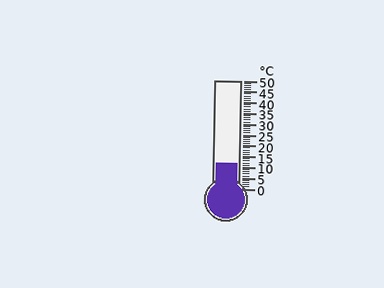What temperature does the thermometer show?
The thermometer shows approximately 12°C.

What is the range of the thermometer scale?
The thermometer scale ranges from 0°C to 50°C.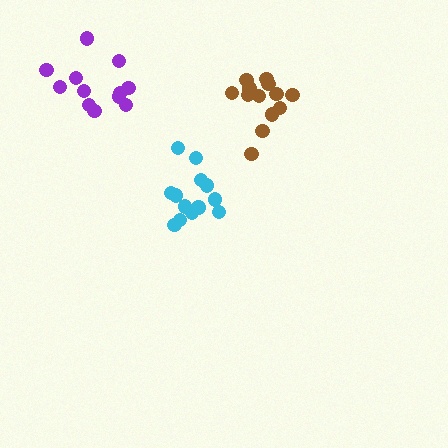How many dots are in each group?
Group 1: 13 dots, Group 2: 13 dots, Group 3: 12 dots (38 total).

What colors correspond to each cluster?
The clusters are colored: brown, cyan, purple.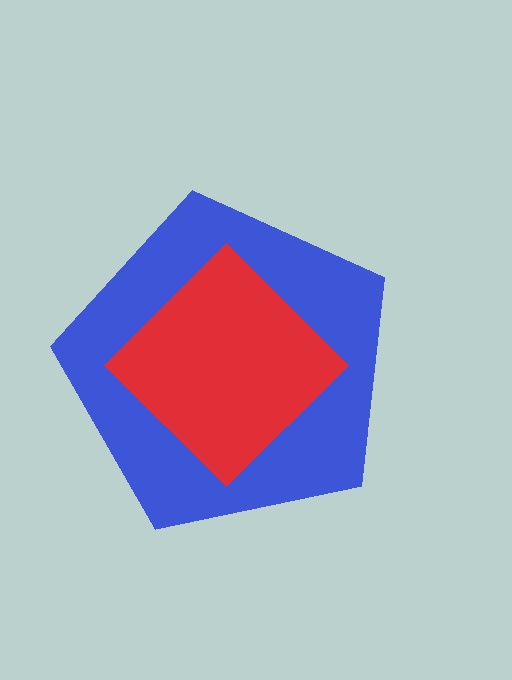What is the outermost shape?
The blue pentagon.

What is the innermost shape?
The red diamond.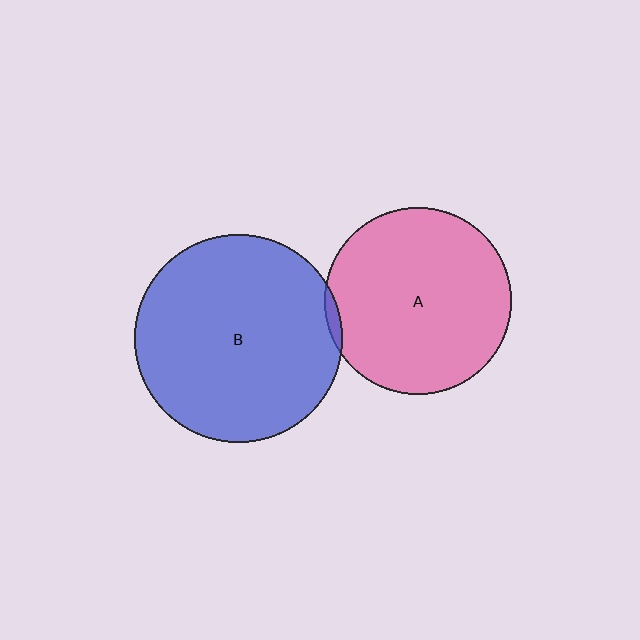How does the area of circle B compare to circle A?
Approximately 1.2 times.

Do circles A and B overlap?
Yes.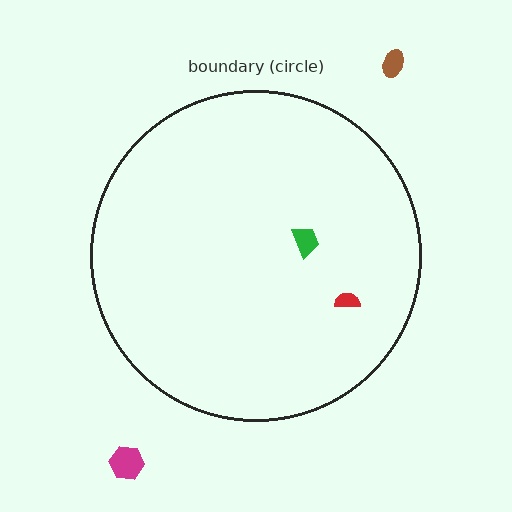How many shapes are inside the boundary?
2 inside, 2 outside.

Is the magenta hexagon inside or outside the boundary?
Outside.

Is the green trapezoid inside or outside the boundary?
Inside.